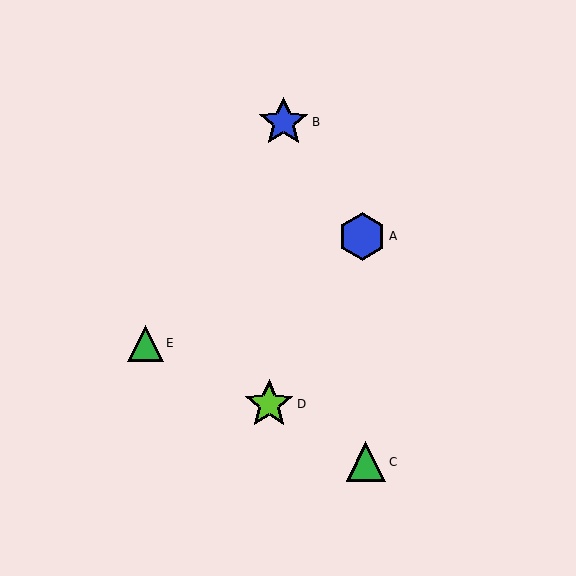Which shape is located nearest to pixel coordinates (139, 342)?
The green triangle (labeled E) at (146, 343) is nearest to that location.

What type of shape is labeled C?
Shape C is a green triangle.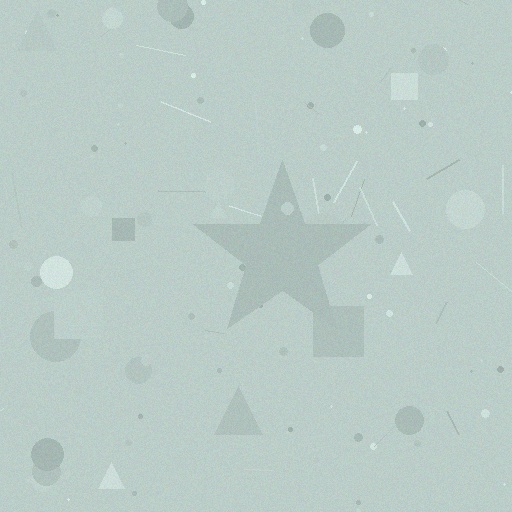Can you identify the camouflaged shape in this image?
The camouflaged shape is a star.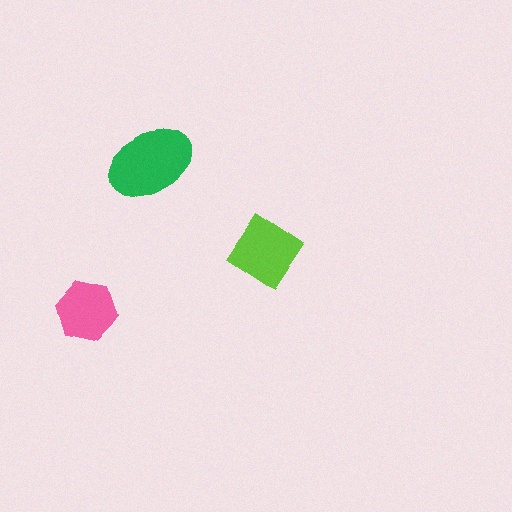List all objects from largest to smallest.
The green ellipse, the lime diamond, the pink hexagon.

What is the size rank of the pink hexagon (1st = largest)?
3rd.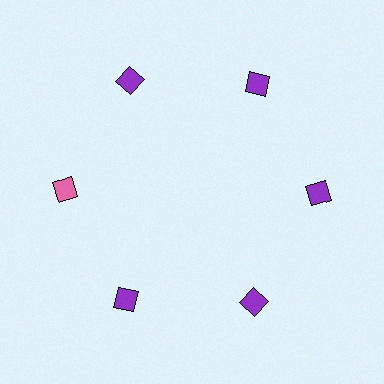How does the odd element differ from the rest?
It has a different color: pink instead of purple.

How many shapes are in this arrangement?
There are 6 shapes arranged in a ring pattern.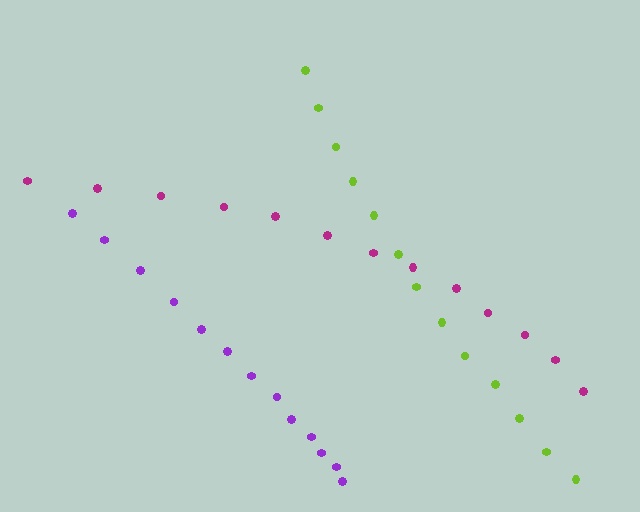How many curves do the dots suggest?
There are 3 distinct paths.